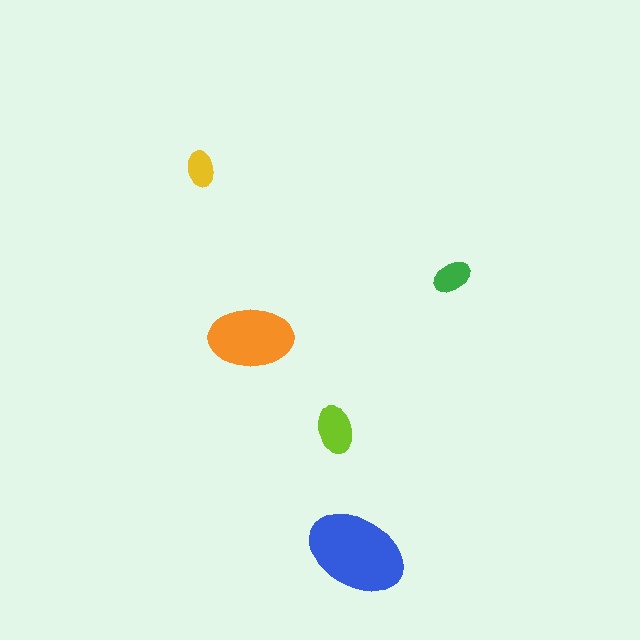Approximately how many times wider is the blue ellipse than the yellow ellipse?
About 2.5 times wider.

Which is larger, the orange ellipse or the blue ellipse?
The blue one.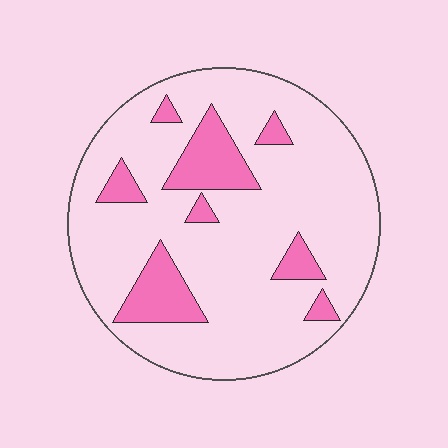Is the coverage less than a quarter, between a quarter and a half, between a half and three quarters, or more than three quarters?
Less than a quarter.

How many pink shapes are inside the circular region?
8.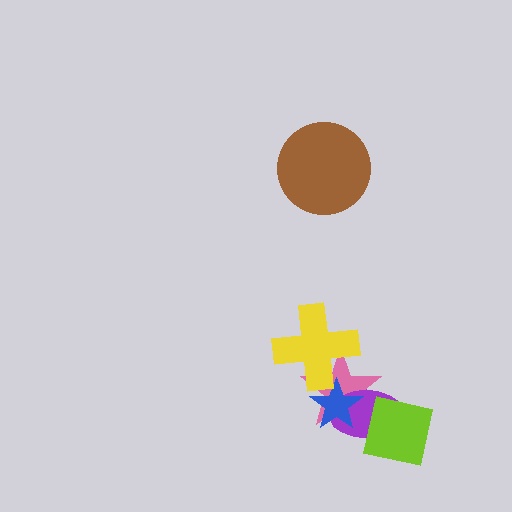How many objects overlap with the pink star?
4 objects overlap with the pink star.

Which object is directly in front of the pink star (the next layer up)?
The purple ellipse is directly in front of the pink star.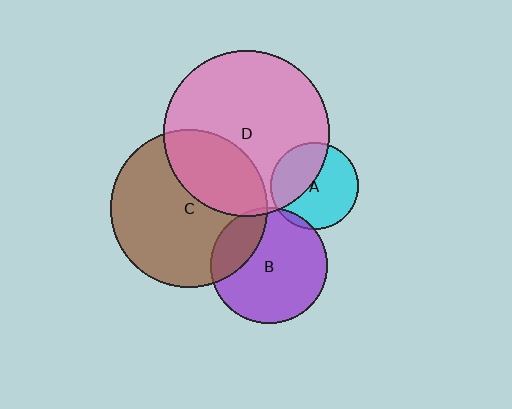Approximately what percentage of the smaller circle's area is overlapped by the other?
Approximately 5%.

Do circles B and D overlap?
Yes.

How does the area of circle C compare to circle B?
Approximately 1.8 times.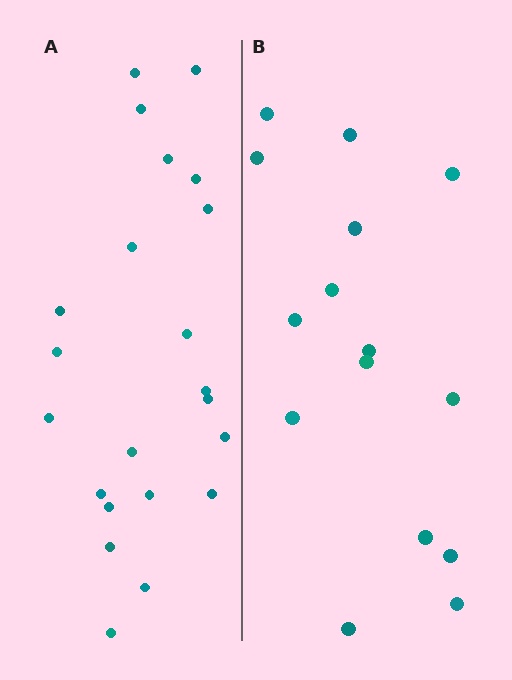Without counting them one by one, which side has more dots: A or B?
Region A (the left region) has more dots.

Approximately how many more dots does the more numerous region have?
Region A has roughly 8 or so more dots than region B.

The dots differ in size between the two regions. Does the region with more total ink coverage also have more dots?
No. Region B has more total ink coverage because its dots are larger, but region A actually contains more individual dots. Total area can be misleading — the number of items is what matters here.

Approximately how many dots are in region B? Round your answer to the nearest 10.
About 20 dots. (The exact count is 15, which rounds to 20.)